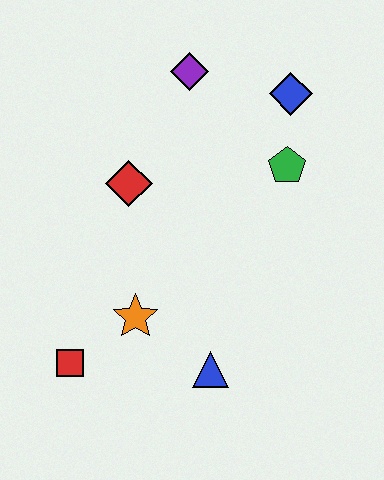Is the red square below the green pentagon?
Yes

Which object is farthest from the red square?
The blue diamond is farthest from the red square.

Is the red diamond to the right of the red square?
Yes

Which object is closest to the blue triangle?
The orange star is closest to the blue triangle.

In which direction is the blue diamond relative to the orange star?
The blue diamond is above the orange star.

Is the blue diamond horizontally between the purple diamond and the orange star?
No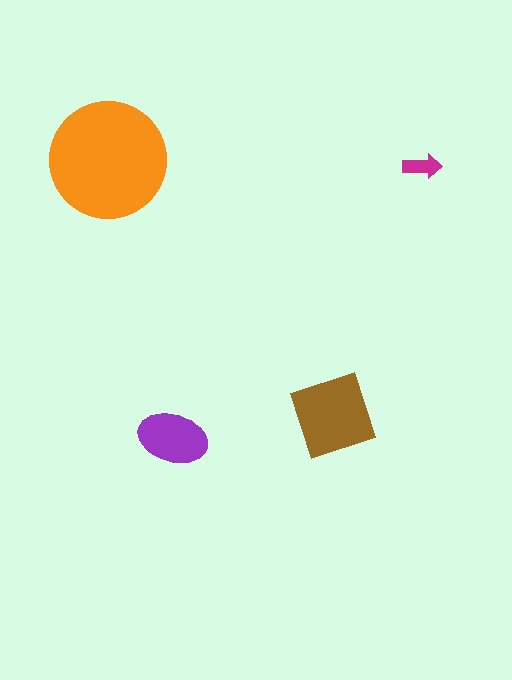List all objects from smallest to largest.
The magenta arrow, the purple ellipse, the brown square, the orange circle.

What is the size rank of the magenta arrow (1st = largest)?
4th.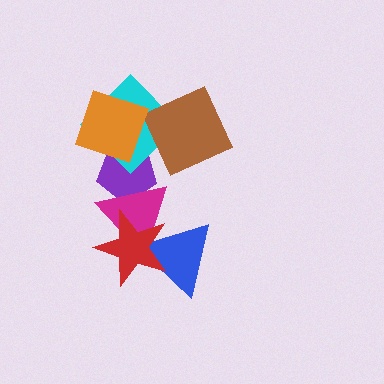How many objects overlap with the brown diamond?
2 objects overlap with the brown diamond.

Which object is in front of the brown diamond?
The orange diamond is in front of the brown diamond.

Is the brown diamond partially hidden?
Yes, it is partially covered by another shape.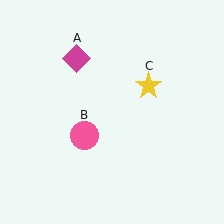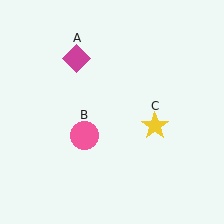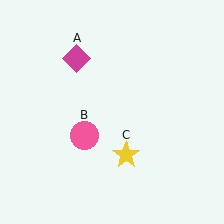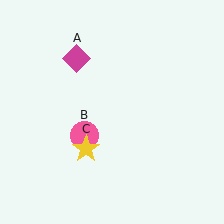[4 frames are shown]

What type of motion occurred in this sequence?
The yellow star (object C) rotated clockwise around the center of the scene.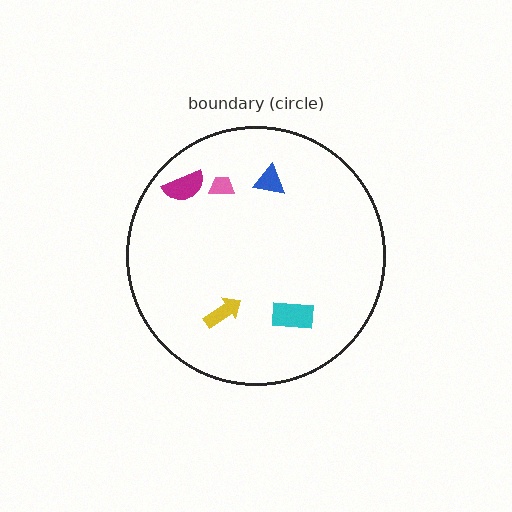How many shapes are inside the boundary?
5 inside, 0 outside.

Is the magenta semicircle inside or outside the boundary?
Inside.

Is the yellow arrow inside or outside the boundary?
Inside.